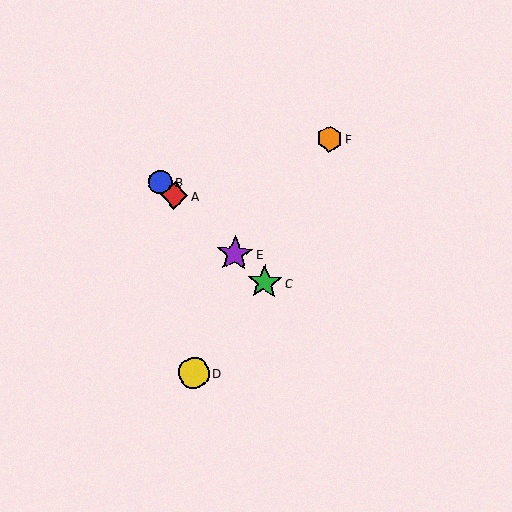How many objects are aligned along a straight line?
4 objects (A, B, C, E) are aligned along a straight line.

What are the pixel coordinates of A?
Object A is at (174, 195).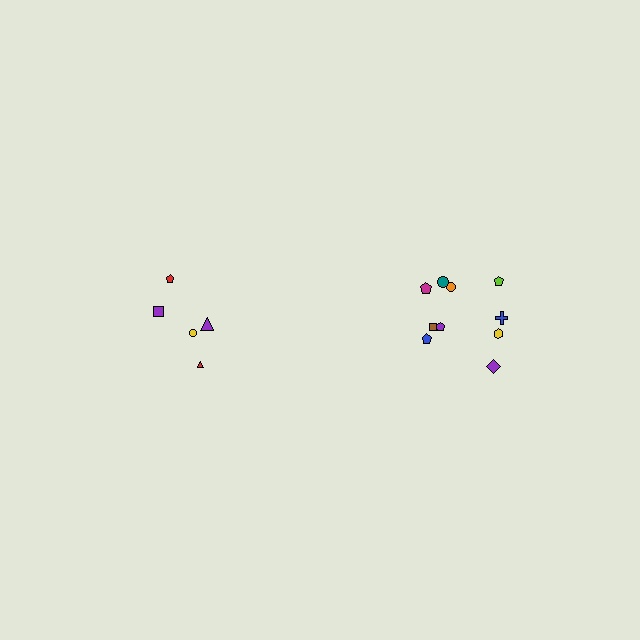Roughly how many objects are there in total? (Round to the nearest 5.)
Roughly 15 objects in total.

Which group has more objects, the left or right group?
The right group.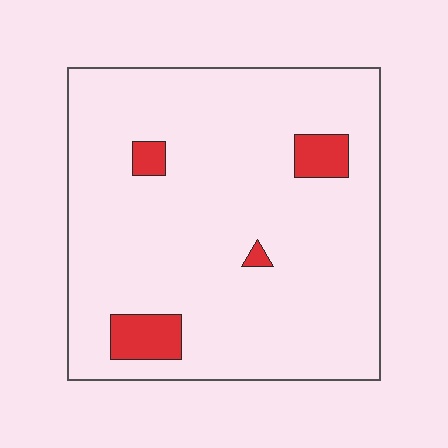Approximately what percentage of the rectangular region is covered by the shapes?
Approximately 10%.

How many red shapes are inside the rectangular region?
4.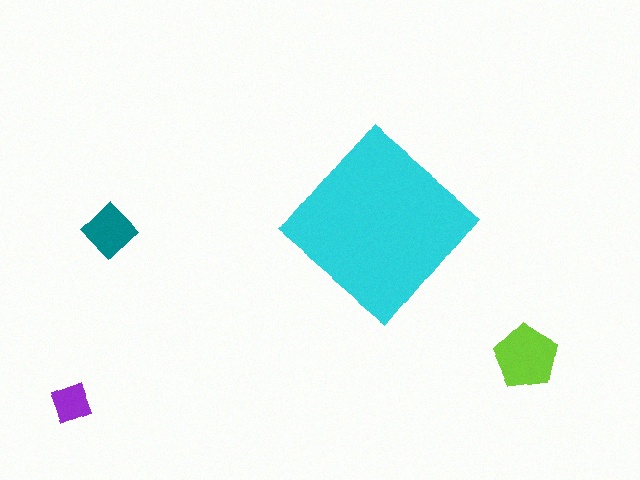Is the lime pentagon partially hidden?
No, the lime pentagon is fully visible.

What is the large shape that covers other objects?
A cyan diamond.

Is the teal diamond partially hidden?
No, the teal diamond is fully visible.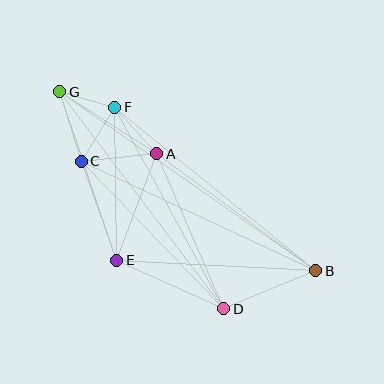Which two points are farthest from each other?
Points B and G are farthest from each other.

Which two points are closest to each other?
Points F and G are closest to each other.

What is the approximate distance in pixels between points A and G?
The distance between A and G is approximately 115 pixels.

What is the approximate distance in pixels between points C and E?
The distance between C and E is approximately 105 pixels.